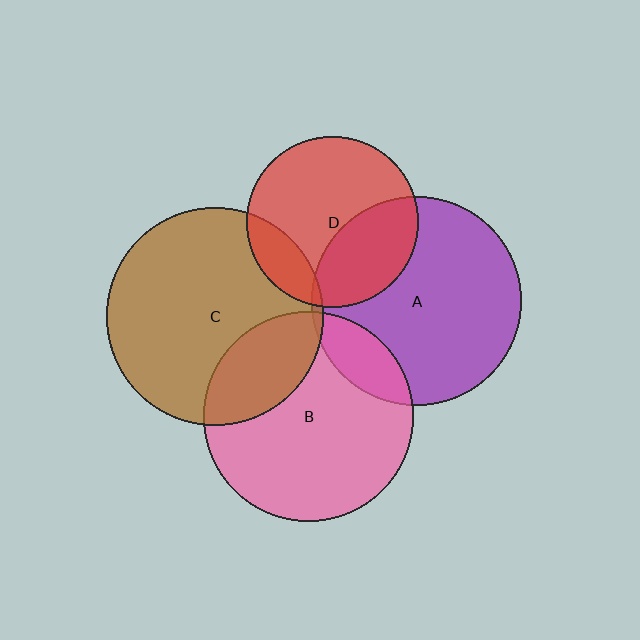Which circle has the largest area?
Circle C (brown).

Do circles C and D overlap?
Yes.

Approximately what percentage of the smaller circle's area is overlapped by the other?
Approximately 15%.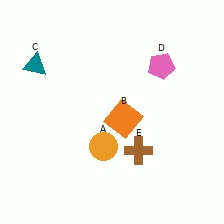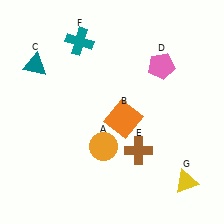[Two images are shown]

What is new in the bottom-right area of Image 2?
A yellow triangle (G) was added in the bottom-right area of Image 2.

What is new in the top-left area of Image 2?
A teal cross (F) was added in the top-left area of Image 2.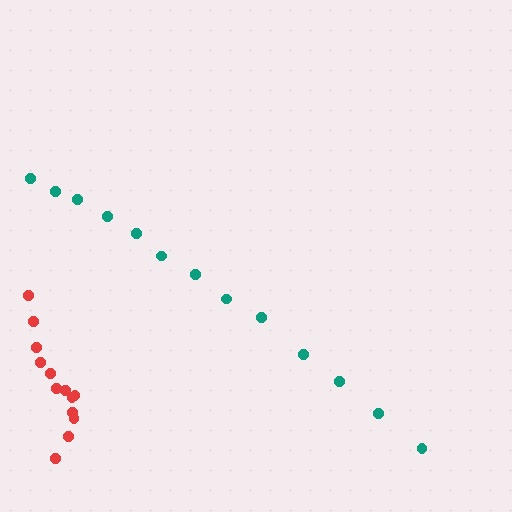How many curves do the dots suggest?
There are 2 distinct paths.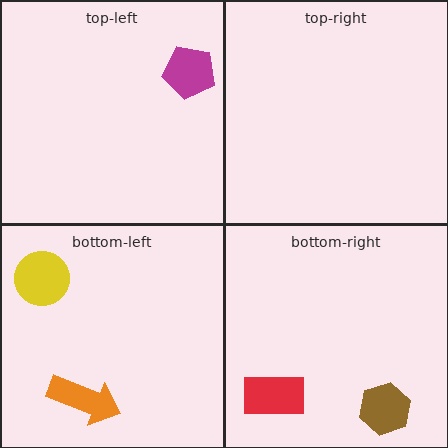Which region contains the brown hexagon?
The bottom-right region.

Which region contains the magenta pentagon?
The top-left region.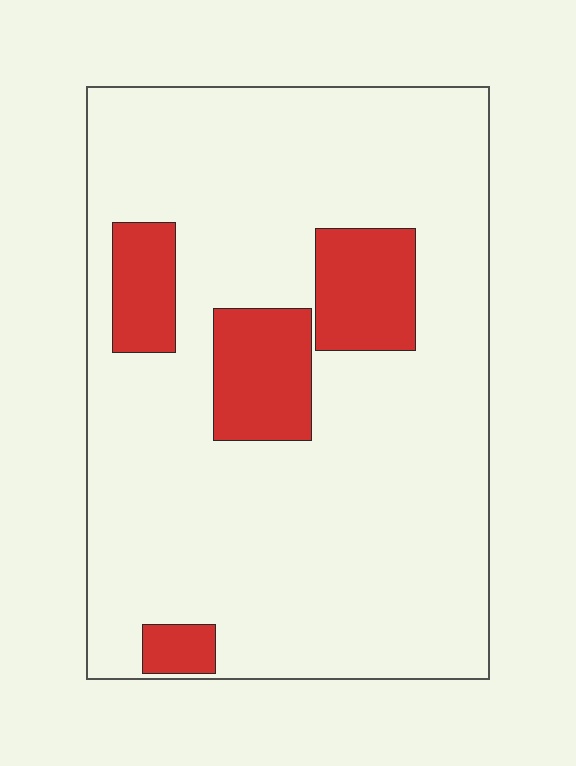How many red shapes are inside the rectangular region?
4.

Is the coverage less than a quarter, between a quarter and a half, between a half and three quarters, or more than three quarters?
Less than a quarter.